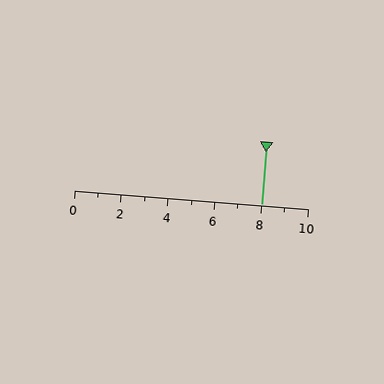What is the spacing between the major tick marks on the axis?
The major ticks are spaced 2 apart.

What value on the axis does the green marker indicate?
The marker indicates approximately 8.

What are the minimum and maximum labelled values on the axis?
The axis runs from 0 to 10.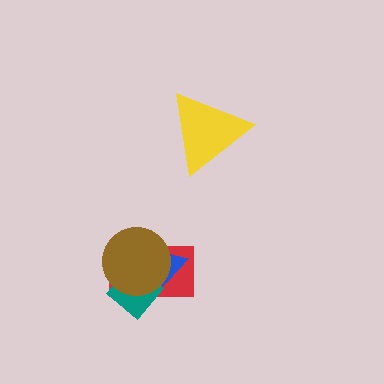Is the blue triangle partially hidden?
Yes, it is partially covered by another shape.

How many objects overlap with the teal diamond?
3 objects overlap with the teal diamond.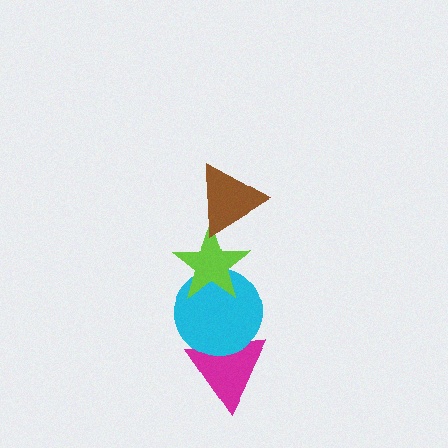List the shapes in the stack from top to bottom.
From top to bottom: the brown triangle, the lime star, the cyan circle, the magenta triangle.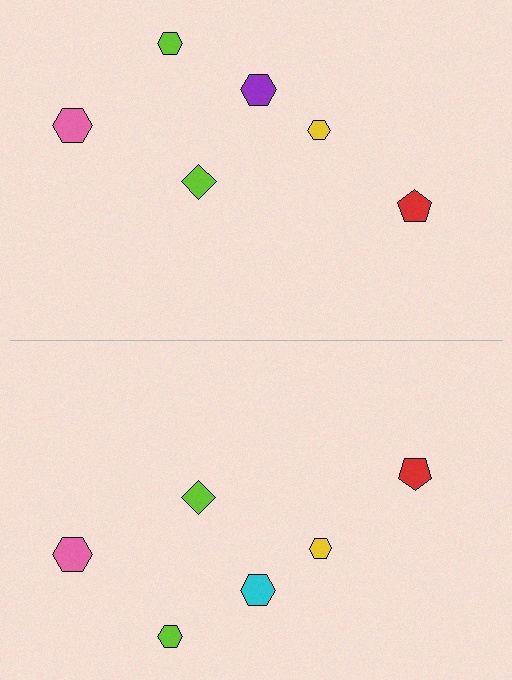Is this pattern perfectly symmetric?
No, the pattern is not perfectly symmetric. The cyan hexagon on the bottom side breaks the symmetry — its mirror counterpart is purple.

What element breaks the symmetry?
The cyan hexagon on the bottom side breaks the symmetry — its mirror counterpart is purple.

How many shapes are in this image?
There are 12 shapes in this image.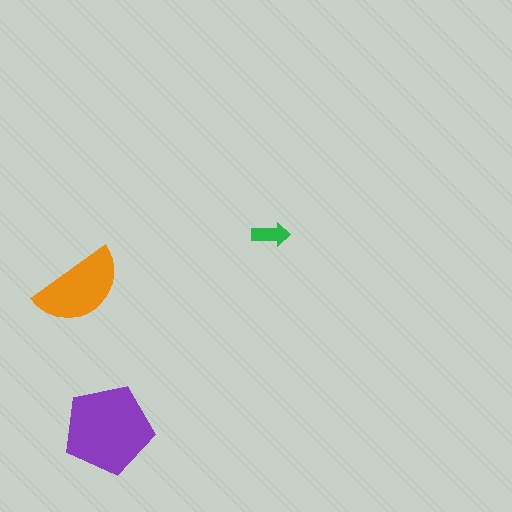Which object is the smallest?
The green arrow.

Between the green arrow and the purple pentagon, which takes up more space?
The purple pentagon.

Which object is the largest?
The purple pentagon.